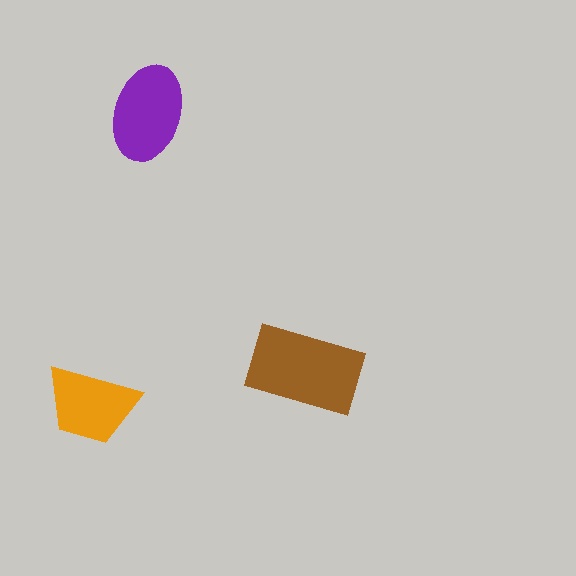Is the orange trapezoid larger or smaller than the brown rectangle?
Smaller.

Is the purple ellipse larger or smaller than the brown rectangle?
Smaller.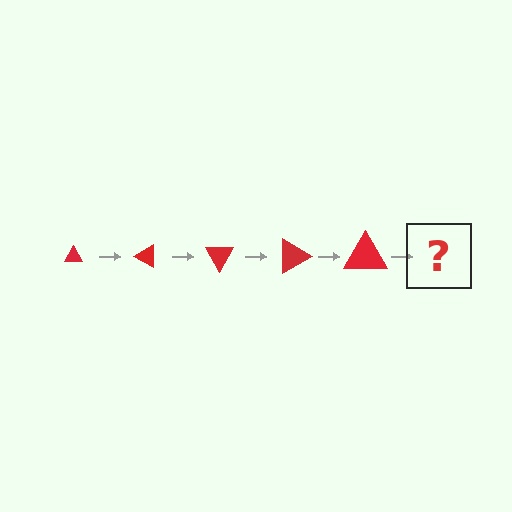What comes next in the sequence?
The next element should be a triangle, larger than the previous one and rotated 150 degrees from the start.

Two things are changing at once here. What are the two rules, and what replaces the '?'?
The two rules are that the triangle grows larger each step and it rotates 30 degrees each step. The '?' should be a triangle, larger than the previous one and rotated 150 degrees from the start.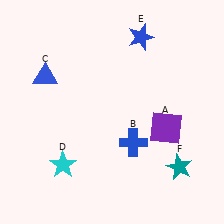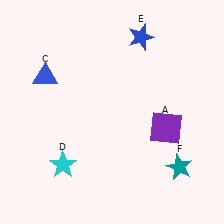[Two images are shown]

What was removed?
The blue cross (B) was removed in Image 2.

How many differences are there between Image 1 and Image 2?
There is 1 difference between the two images.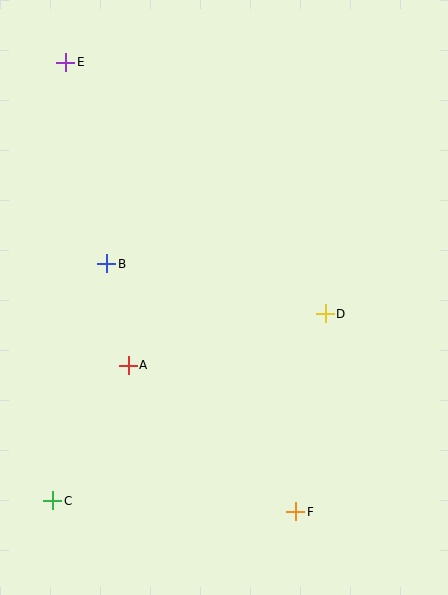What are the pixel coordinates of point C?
Point C is at (53, 501).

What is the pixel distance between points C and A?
The distance between C and A is 155 pixels.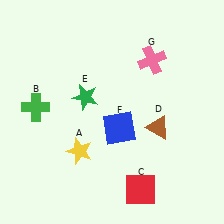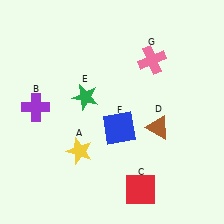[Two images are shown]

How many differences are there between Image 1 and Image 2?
There is 1 difference between the two images.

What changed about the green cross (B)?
In Image 1, B is green. In Image 2, it changed to purple.